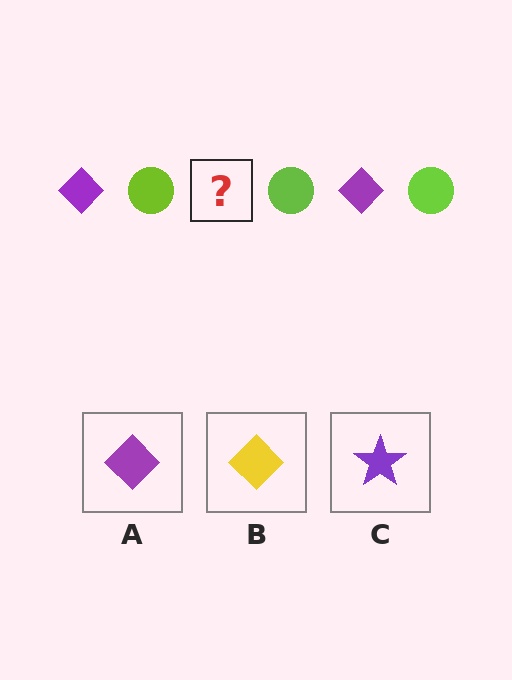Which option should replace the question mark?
Option A.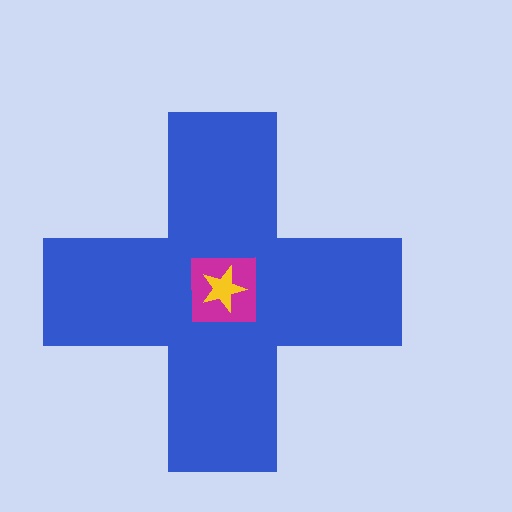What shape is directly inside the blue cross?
The magenta square.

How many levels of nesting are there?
3.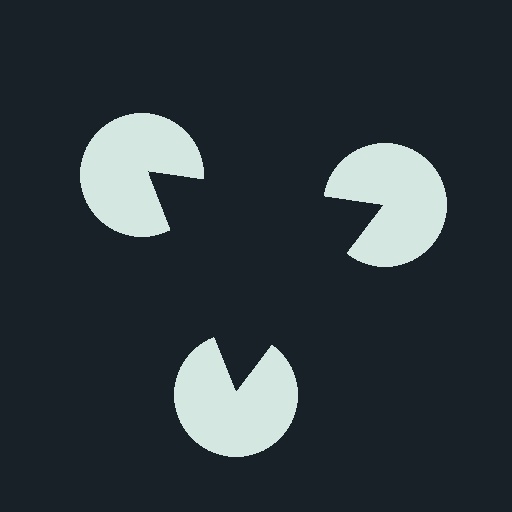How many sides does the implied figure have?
3 sides.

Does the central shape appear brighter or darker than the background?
It typically appears slightly darker than the background, even though no actual brightness change is drawn.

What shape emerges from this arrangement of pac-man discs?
An illusory triangle — its edges are inferred from the aligned wedge cuts in the pac-man discs, not physically drawn.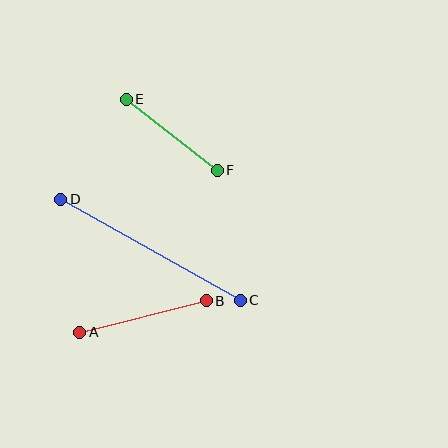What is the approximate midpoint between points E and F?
The midpoint is at approximately (172, 135) pixels.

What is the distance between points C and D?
The distance is approximately 206 pixels.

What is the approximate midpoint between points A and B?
The midpoint is at approximately (143, 316) pixels.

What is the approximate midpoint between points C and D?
The midpoint is at approximately (150, 250) pixels.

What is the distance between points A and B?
The distance is approximately 130 pixels.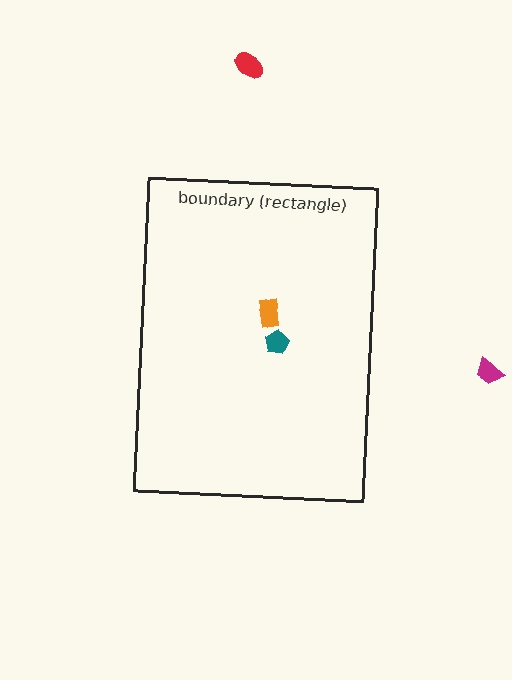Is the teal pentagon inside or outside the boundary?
Inside.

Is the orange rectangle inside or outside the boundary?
Inside.